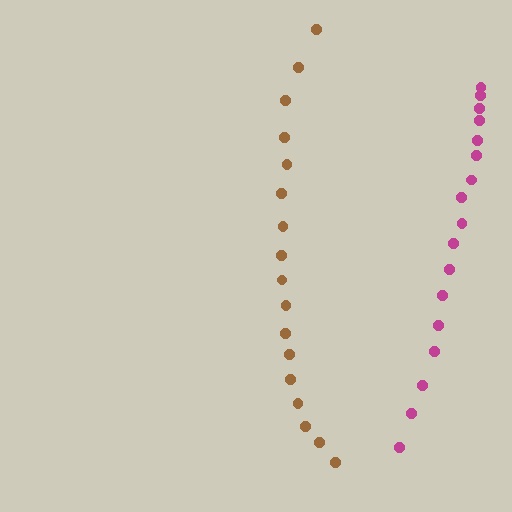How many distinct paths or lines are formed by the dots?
There are 2 distinct paths.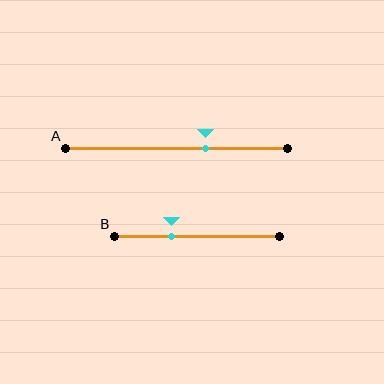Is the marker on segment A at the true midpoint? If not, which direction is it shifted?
No, the marker on segment A is shifted to the right by about 13% of the segment length.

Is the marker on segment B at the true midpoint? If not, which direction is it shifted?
No, the marker on segment B is shifted to the left by about 15% of the segment length.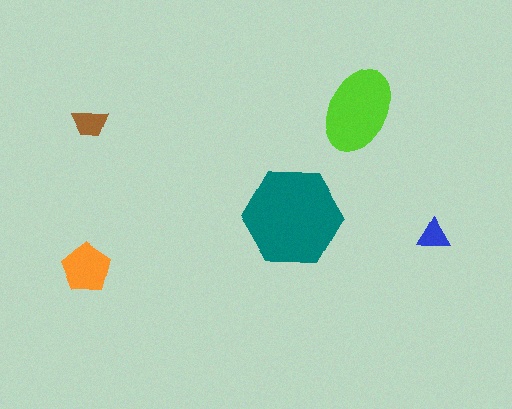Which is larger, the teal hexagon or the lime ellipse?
The teal hexagon.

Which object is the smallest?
The blue triangle.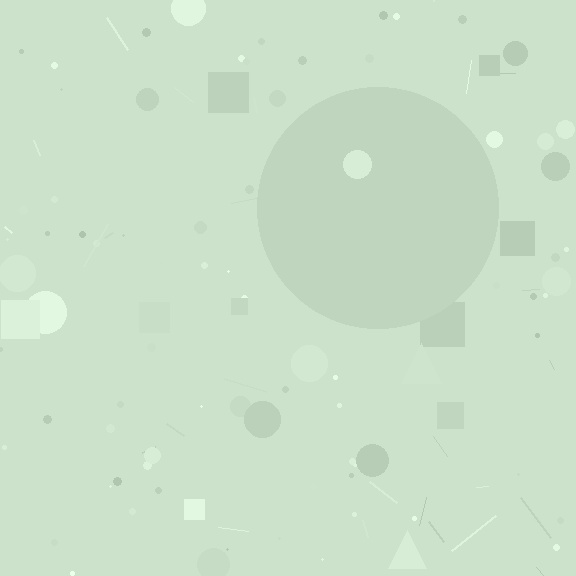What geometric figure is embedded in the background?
A circle is embedded in the background.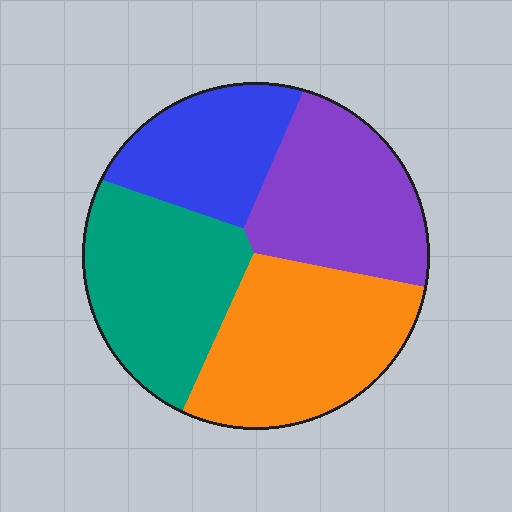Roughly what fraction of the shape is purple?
Purple takes up between a sixth and a third of the shape.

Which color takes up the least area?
Blue, at roughly 20%.